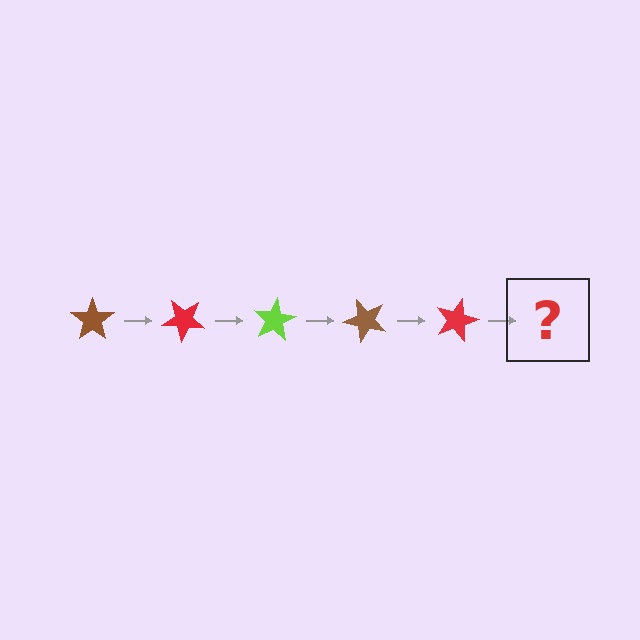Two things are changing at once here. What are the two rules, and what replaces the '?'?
The two rules are that it rotates 40 degrees each step and the color cycles through brown, red, and lime. The '?' should be a lime star, rotated 200 degrees from the start.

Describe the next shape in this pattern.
It should be a lime star, rotated 200 degrees from the start.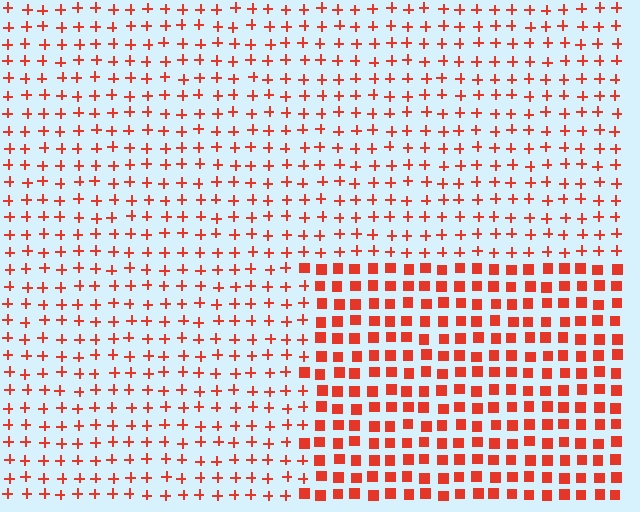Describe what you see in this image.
The image is filled with small red elements arranged in a uniform grid. A rectangle-shaped region contains squares, while the surrounding area contains plus signs. The boundary is defined purely by the change in element shape.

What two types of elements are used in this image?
The image uses squares inside the rectangle region and plus signs outside it.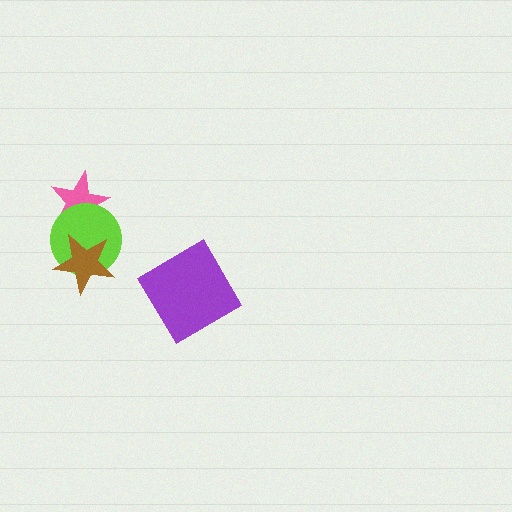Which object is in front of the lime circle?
The brown star is in front of the lime circle.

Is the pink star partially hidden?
Yes, it is partially covered by another shape.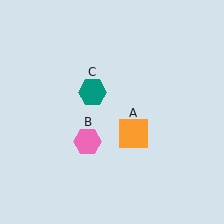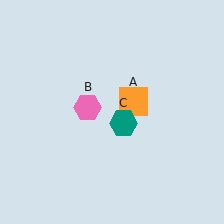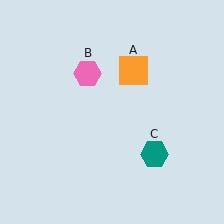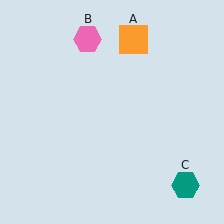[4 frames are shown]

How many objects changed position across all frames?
3 objects changed position: orange square (object A), pink hexagon (object B), teal hexagon (object C).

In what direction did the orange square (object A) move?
The orange square (object A) moved up.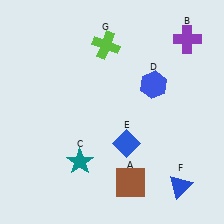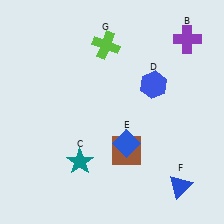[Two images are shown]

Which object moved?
The brown square (A) moved up.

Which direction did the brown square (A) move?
The brown square (A) moved up.